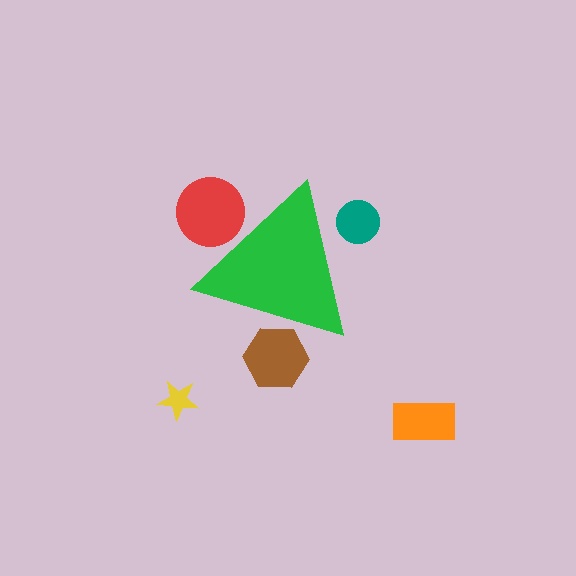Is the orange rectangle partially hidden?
No, the orange rectangle is fully visible.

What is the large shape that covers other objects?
A green triangle.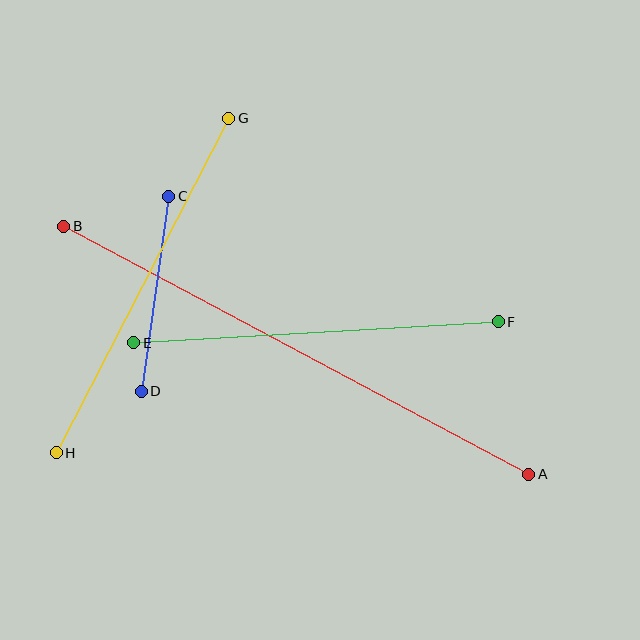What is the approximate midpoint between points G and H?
The midpoint is at approximately (143, 285) pixels.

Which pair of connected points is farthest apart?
Points A and B are farthest apart.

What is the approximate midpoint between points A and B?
The midpoint is at approximately (296, 350) pixels.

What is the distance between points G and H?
The distance is approximately 376 pixels.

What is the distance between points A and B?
The distance is approximately 527 pixels.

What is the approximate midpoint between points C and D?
The midpoint is at approximately (155, 294) pixels.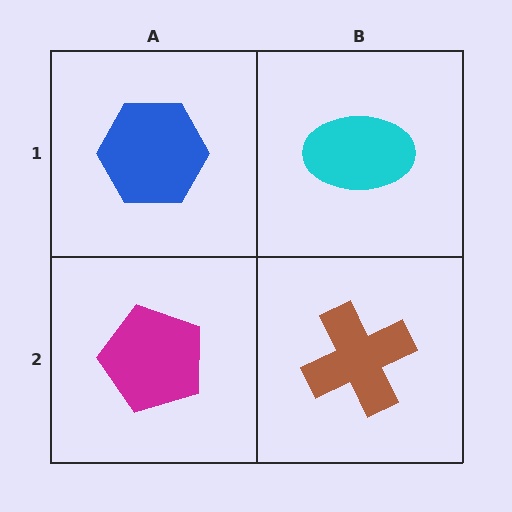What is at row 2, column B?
A brown cross.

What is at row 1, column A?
A blue hexagon.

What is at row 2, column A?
A magenta pentagon.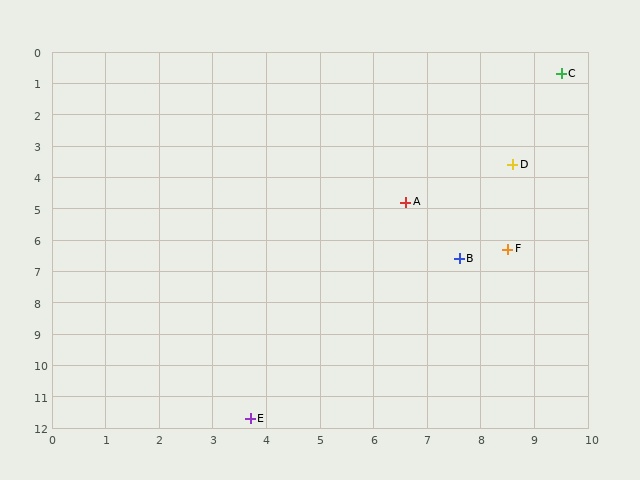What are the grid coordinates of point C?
Point C is at approximately (9.5, 0.7).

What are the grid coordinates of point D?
Point D is at approximately (8.6, 3.6).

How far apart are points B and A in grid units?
Points B and A are about 2.1 grid units apart.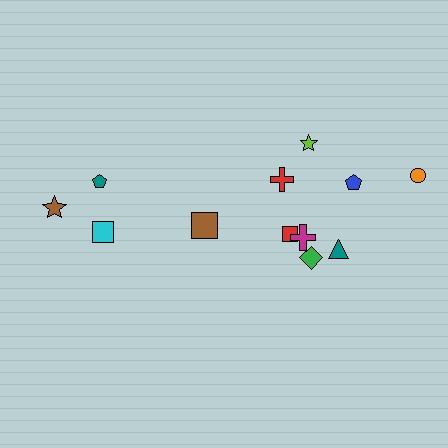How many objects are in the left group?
There are 4 objects.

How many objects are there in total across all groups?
There are 12 objects.